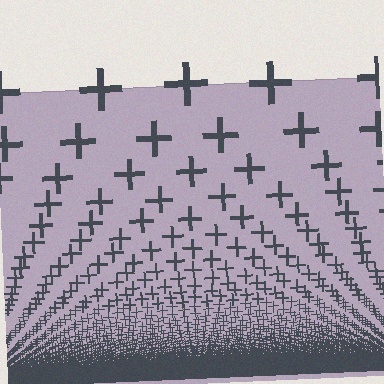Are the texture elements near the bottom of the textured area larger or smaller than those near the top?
Smaller. The gradient is inverted — elements near the bottom are smaller and denser.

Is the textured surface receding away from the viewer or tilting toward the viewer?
The surface appears to tilt toward the viewer. Texture elements get larger and sparser toward the top.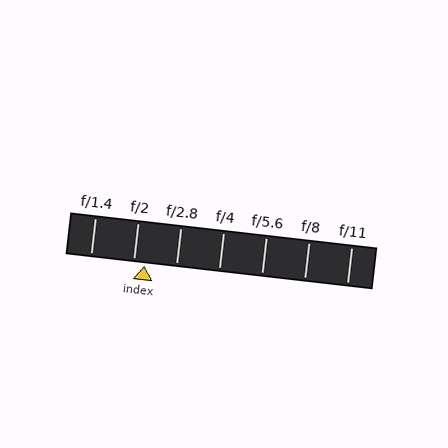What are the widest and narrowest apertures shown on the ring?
The widest aperture shown is f/1.4 and the narrowest is f/11.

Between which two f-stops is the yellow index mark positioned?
The index mark is between f/2 and f/2.8.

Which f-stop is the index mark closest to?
The index mark is closest to f/2.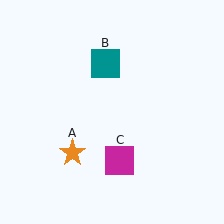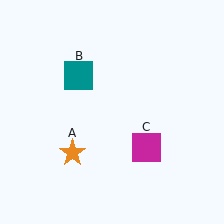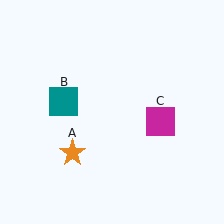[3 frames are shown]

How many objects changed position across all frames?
2 objects changed position: teal square (object B), magenta square (object C).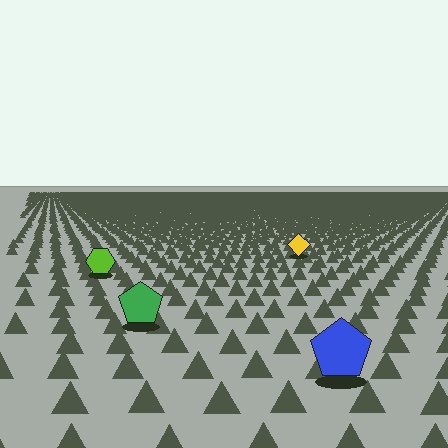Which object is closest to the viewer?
The blue pentagon is closest. The texture marks near it are larger and more spread out.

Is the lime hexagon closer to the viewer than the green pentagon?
No. The green pentagon is closer — you can tell from the texture gradient: the ground texture is coarser near it.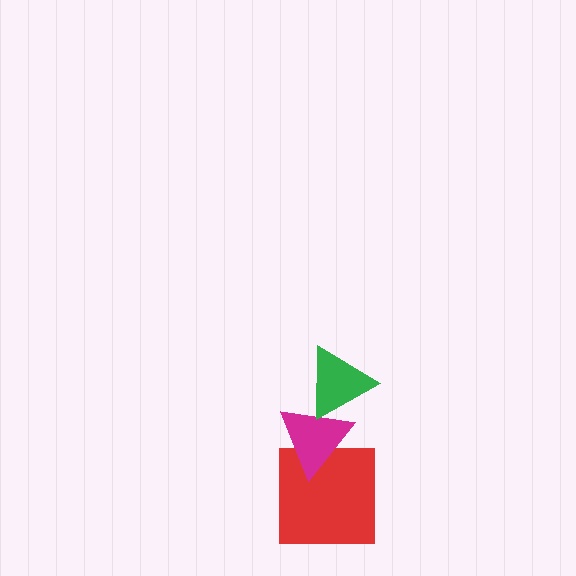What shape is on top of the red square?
The magenta triangle is on top of the red square.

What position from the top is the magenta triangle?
The magenta triangle is 2nd from the top.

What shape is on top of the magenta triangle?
The green triangle is on top of the magenta triangle.